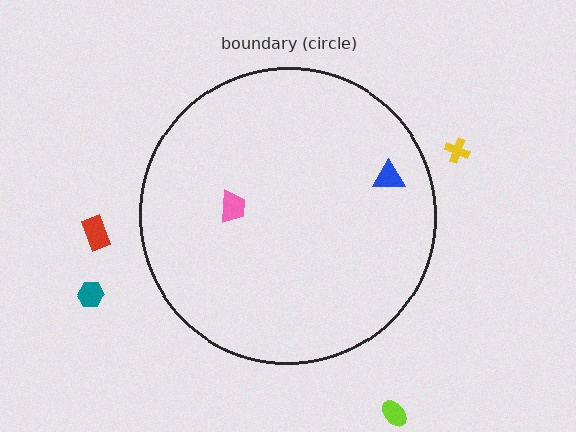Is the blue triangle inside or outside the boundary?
Inside.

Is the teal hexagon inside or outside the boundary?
Outside.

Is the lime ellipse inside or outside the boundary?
Outside.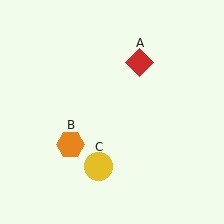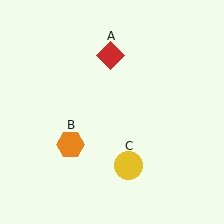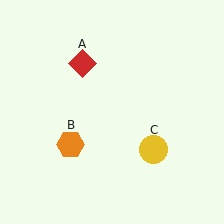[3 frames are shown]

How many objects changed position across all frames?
2 objects changed position: red diamond (object A), yellow circle (object C).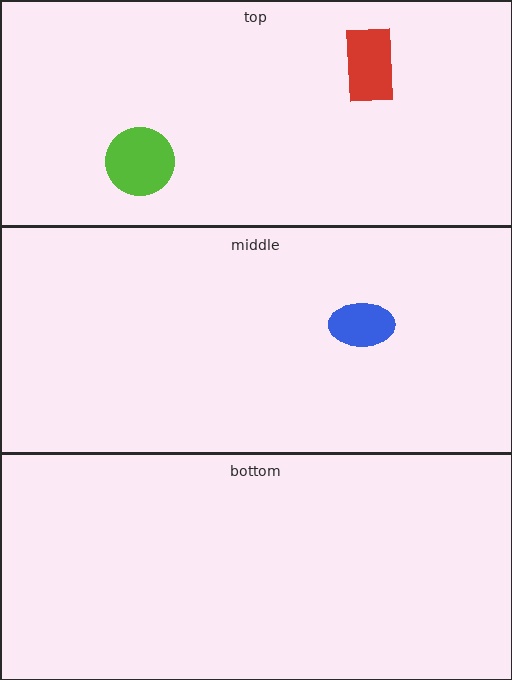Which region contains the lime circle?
The top region.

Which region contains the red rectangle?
The top region.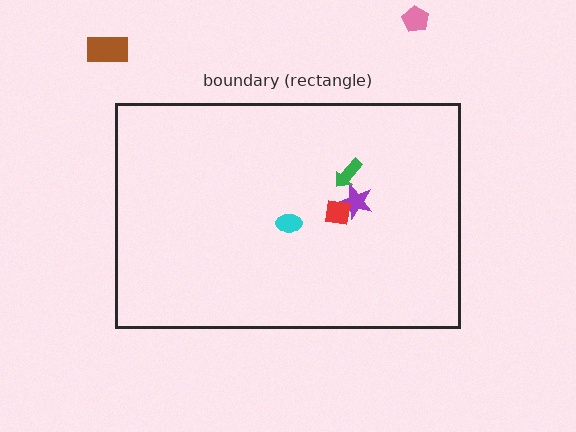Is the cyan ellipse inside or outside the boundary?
Inside.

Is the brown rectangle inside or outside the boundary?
Outside.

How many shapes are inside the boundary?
4 inside, 2 outside.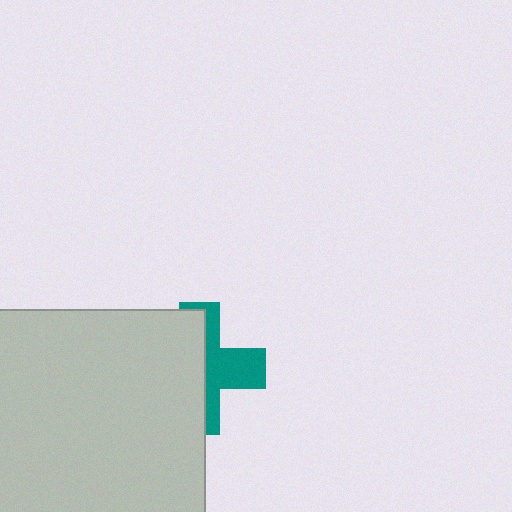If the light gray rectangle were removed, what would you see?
You would see the complete teal cross.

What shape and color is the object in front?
The object in front is a light gray rectangle.